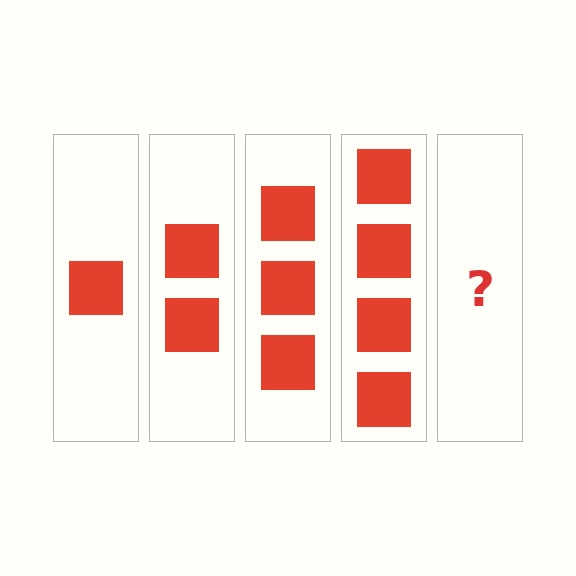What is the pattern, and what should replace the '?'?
The pattern is that each step adds one more square. The '?' should be 5 squares.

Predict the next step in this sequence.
The next step is 5 squares.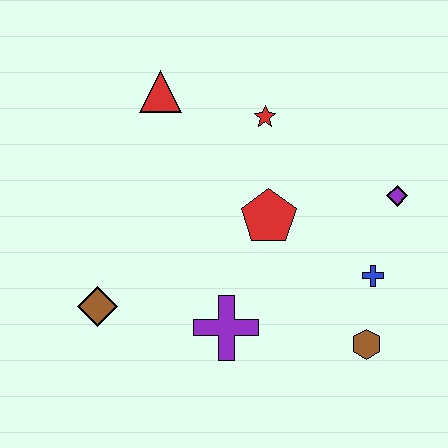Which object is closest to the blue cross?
The brown hexagon is closest to the blue cross.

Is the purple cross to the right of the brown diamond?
Yes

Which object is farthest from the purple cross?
The red triangle is farthest from the purple cross.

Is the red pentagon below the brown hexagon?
No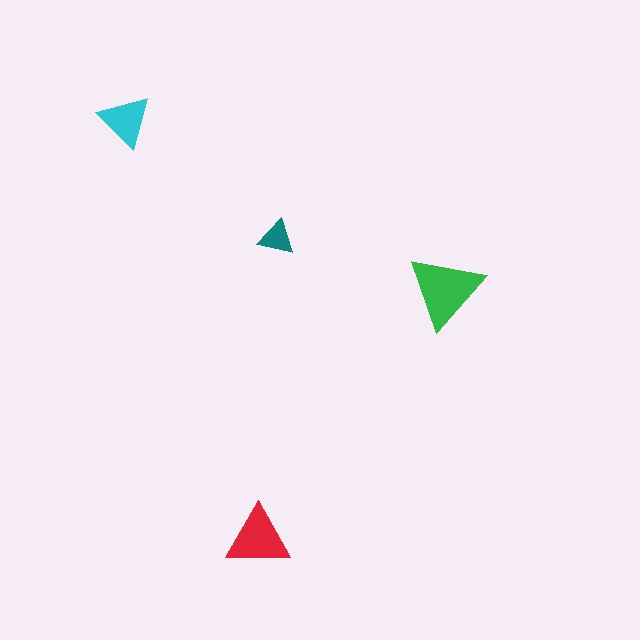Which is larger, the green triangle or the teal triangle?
The green one.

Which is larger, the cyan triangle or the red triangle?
The red one.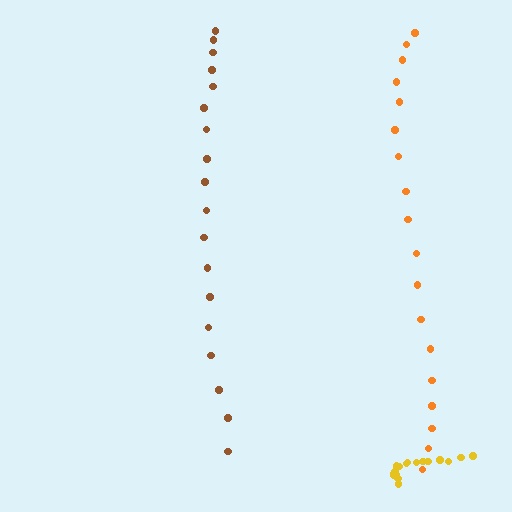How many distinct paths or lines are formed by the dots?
There are 3 distinct paths.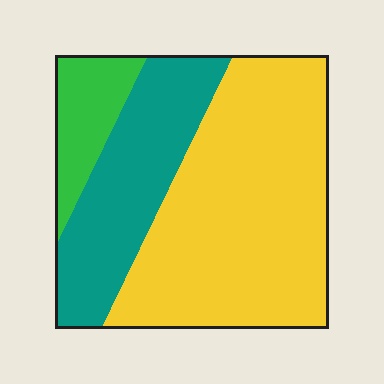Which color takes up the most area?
Yellow, at roughly 60%.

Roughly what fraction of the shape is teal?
Teal covers 29% of the shape.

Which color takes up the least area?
Green, at roughly 10%.